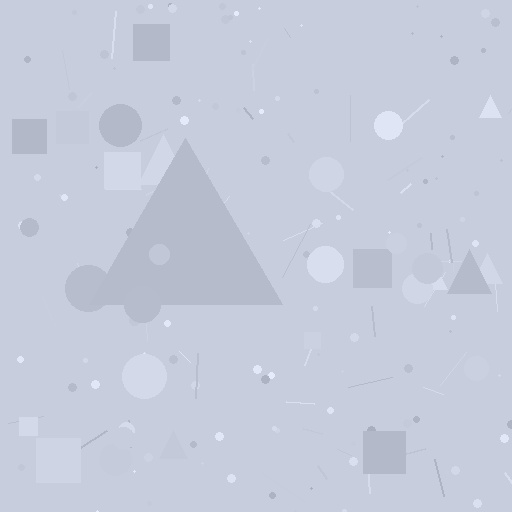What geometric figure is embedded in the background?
A triangle is embedded in the background.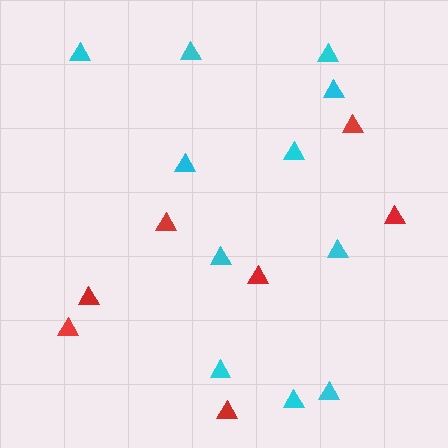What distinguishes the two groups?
There are 2 groups: one group of red triangles (7) and one group of cyan triangles (11).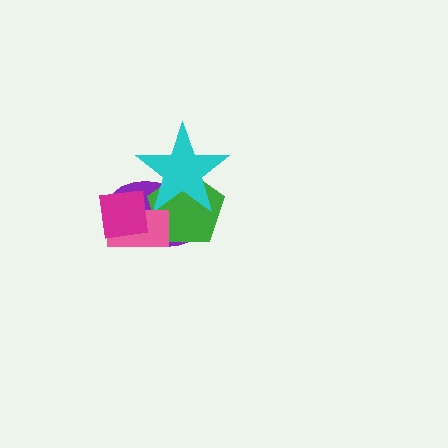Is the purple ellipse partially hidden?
Yes, it is partially covered by another shape.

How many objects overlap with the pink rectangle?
3 objects overlap with the pink rectangle.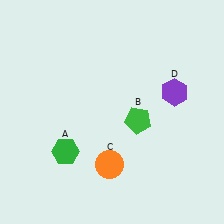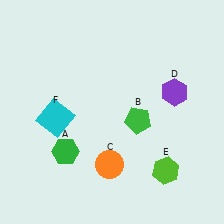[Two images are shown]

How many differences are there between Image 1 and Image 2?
There are 2 differences between the two images.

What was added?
A lime hexagon (E), a cyan square (F) were added in Image 2.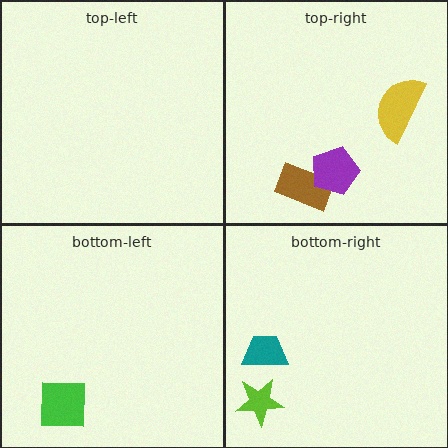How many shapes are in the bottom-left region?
1.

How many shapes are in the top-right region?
3.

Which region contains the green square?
The bottom-left region.